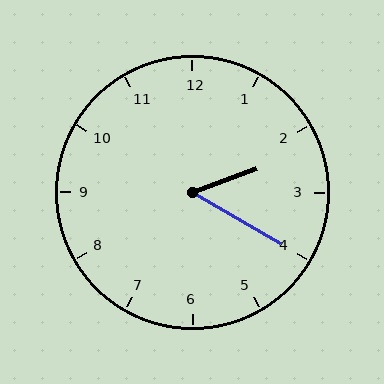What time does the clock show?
2:20.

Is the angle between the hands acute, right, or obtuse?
It is acute.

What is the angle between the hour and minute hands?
Approximately 50 degrees.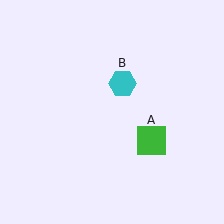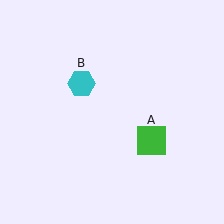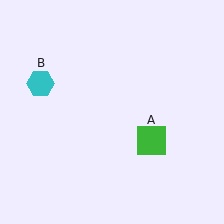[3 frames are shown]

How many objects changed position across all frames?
1 object changed position: cyan hexagon (object B).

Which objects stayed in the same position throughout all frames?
Green square (object A) remained stationary.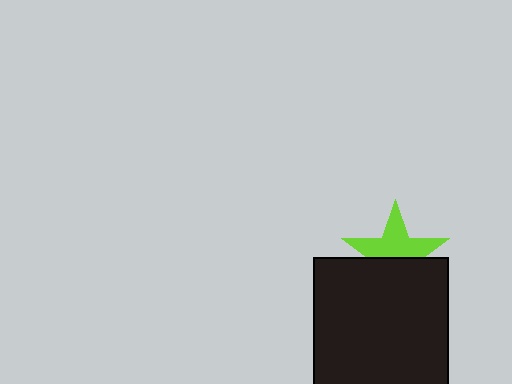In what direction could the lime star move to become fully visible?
The lime star could move up. That would shift it out from behind the black square entirely.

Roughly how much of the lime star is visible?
About half of it is visible (roughly 57%).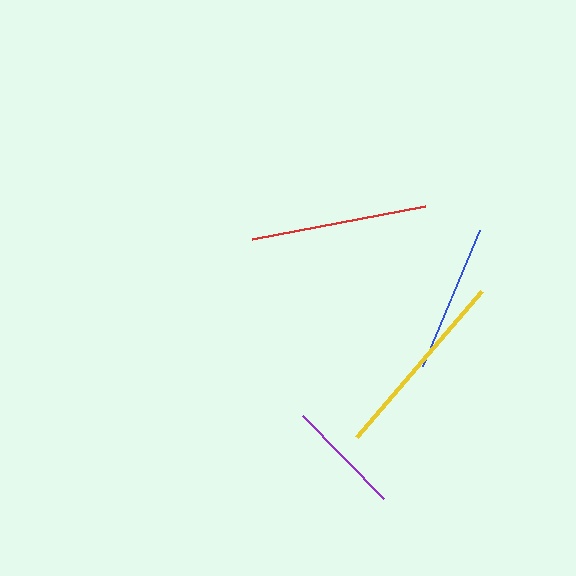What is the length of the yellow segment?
The yellow segment is approximately 192 pixels long.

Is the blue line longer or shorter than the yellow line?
The yellow line is longer than the blue line.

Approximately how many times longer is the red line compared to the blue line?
The red line is approximately 1.2 times the length of the blue line.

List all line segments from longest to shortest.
From longest to shortest: yellow, red, blue, purple.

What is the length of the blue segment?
The blue segment is approximately 147 pixels long.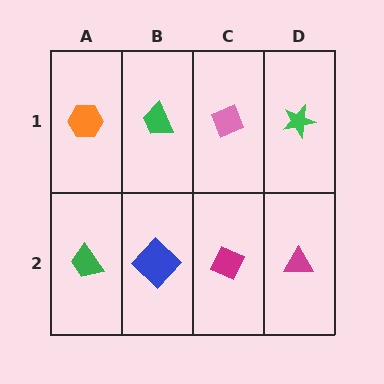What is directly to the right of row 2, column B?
A magenta diamond.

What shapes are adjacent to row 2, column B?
A green trapezoid (row 1, column B), a green trapezoid (row 2, column A), a magenta diamond (row 2, column C).